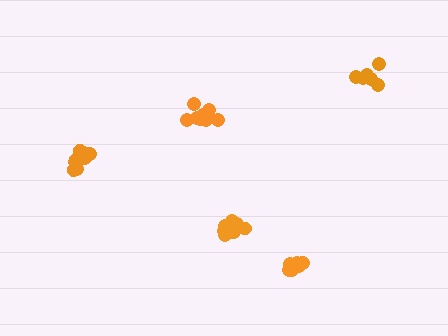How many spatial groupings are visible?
There are 5 spatial groupings.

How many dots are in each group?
Group 1: 6 dots, Group 2: 11 dots, Group 3: 10 dots, Group 4: 10 dots, Group 5: 11 dots (48 total).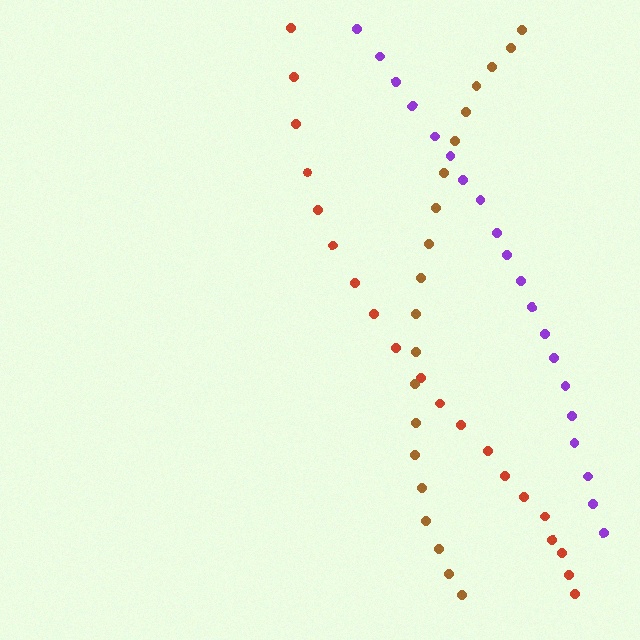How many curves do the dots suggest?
There are 3 distinct paths.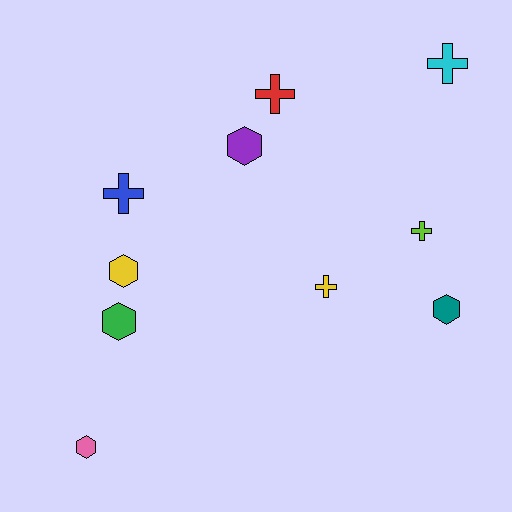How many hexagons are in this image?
There are 5 hexagons.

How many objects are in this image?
There are 10 objects.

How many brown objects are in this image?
There are no brown objects.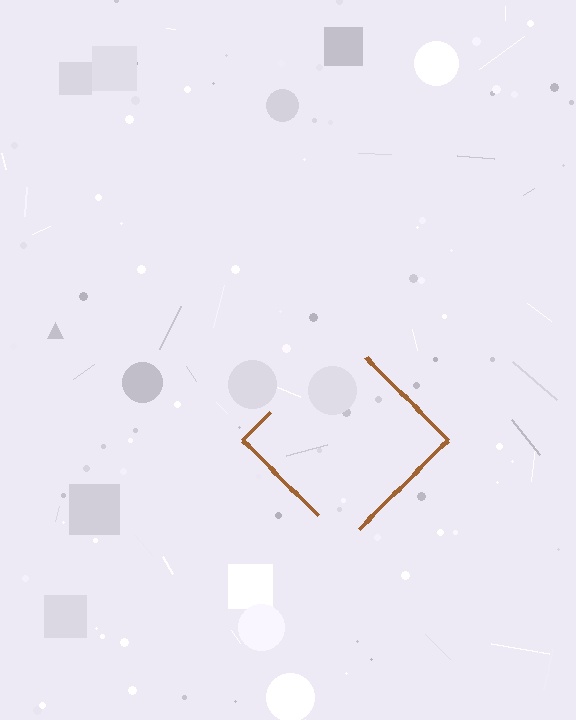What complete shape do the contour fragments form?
The contour fragments form a diamond.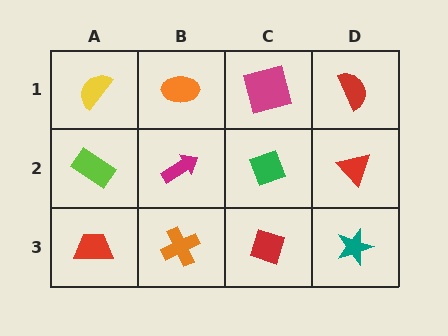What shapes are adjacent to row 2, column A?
A yellow semicircle (row 1, column A), a red trapezoid (row 3, column A), a magenta arrow (row 2, column B).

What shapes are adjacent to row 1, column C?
A green diamond (row 2, column C), an orange ellipse (row 1, column B), a red semicircle (row 1, column D).